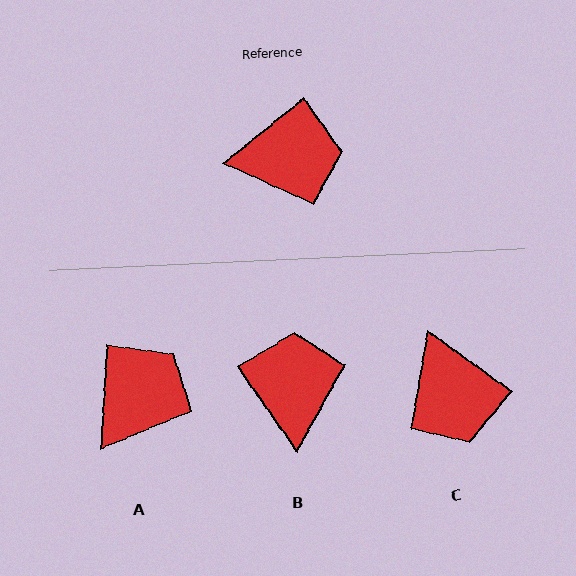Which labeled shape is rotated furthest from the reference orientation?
B, about 86 degrees away.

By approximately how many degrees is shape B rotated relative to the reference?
Approximately 86 degrees counter-clockwise.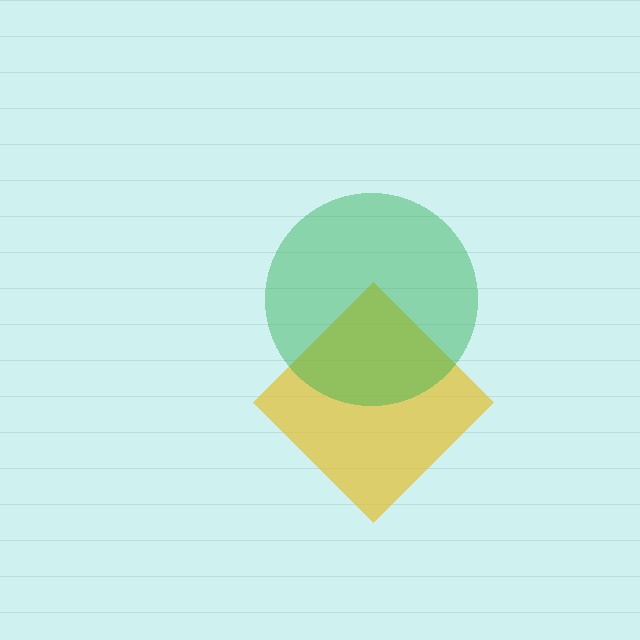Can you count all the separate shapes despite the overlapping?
Yes, there are 2 separate shapes.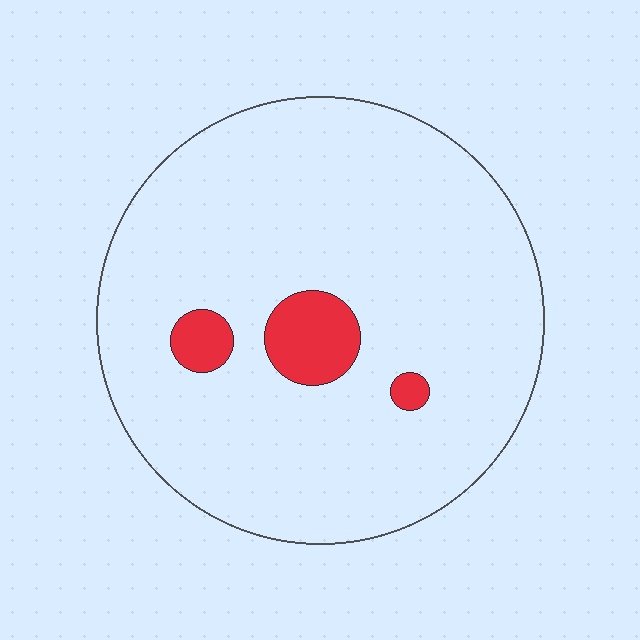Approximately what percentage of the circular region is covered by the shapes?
Approximately 5%.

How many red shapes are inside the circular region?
3.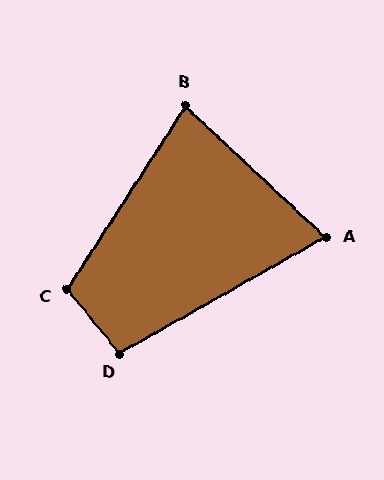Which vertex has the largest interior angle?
C, at approximately 108 degrees.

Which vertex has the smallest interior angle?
A, at approximately 72 degrees.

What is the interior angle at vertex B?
Approximately 80 degrees (acute).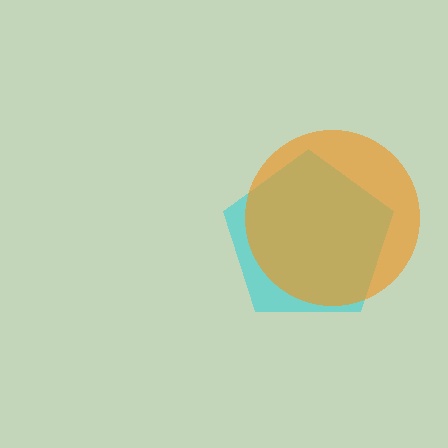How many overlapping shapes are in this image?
There are 2 overlapping shapes in the image.